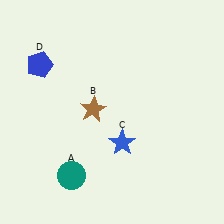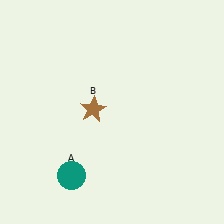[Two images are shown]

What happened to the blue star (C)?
The blue star (C) was removed in Image 2. It was in the bottom-right area of Image 1.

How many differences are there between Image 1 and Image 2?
There are 2 differences between the two images.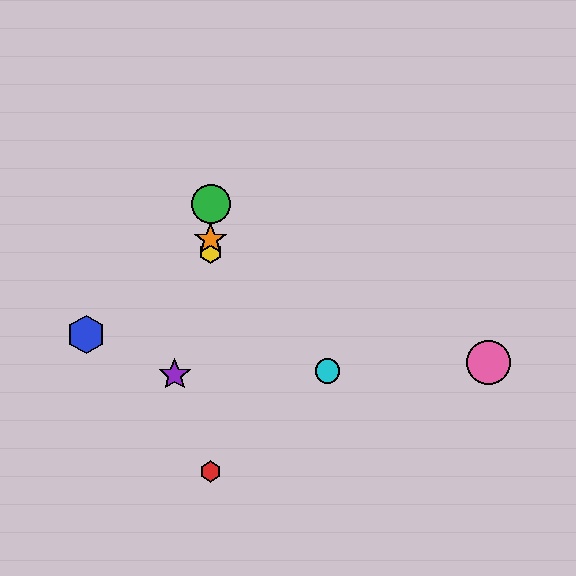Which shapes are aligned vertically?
The red hexagon, the green circle, the yellow hexagon, the orange star are aligned vertically.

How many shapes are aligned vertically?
4 shapes (the red hexagon, the green circle, the yellow hexagon, the orange star) are aligned vertically.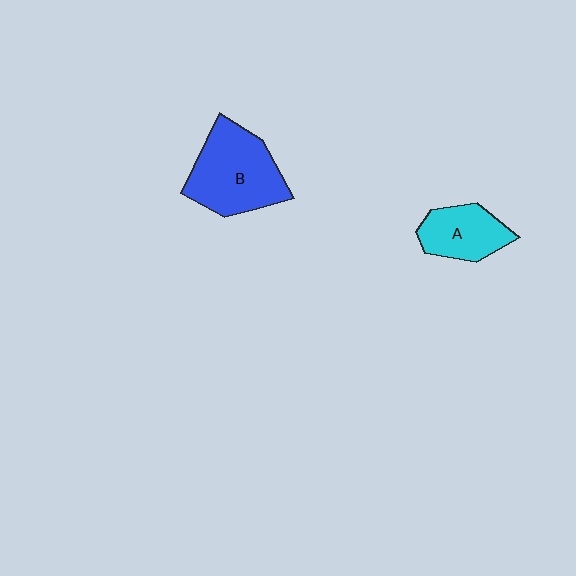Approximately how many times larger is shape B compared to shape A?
Approximately 1.6 times.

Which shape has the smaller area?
Shape A (cyan).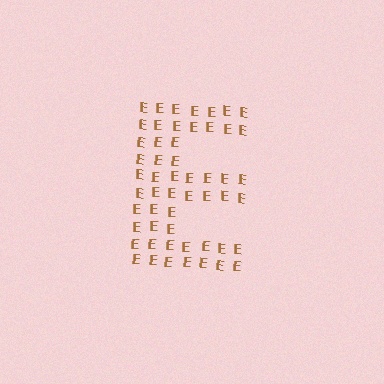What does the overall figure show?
The overall figure shows the letter E.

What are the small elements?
The small elements are letter E's.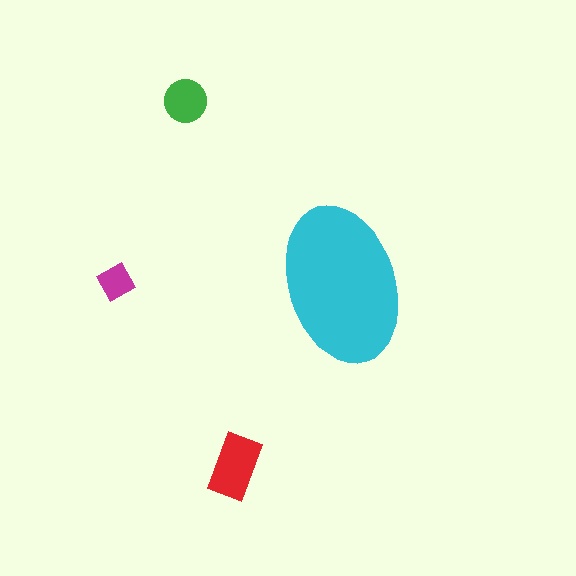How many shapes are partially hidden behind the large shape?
0 shapes are partially hidden.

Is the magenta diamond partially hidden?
No, the magenta diamond is fully visible.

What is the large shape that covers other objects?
A cyan ellipse.